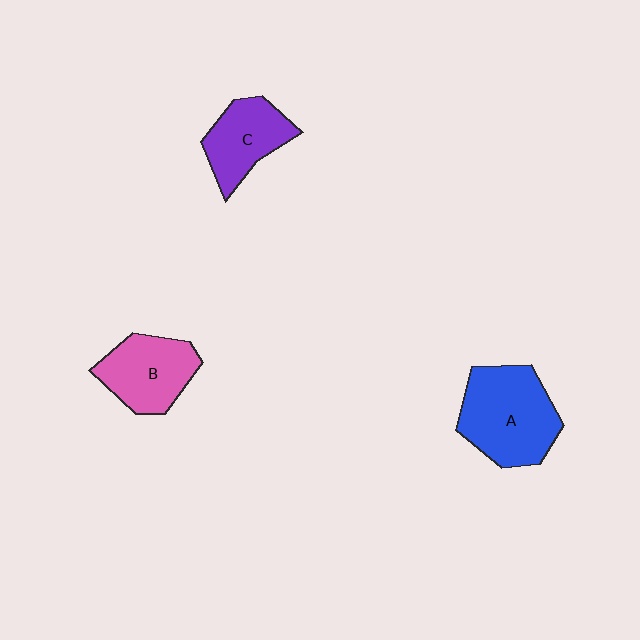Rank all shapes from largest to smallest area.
From largest to smallest: A (blue), B (pink), C (purple).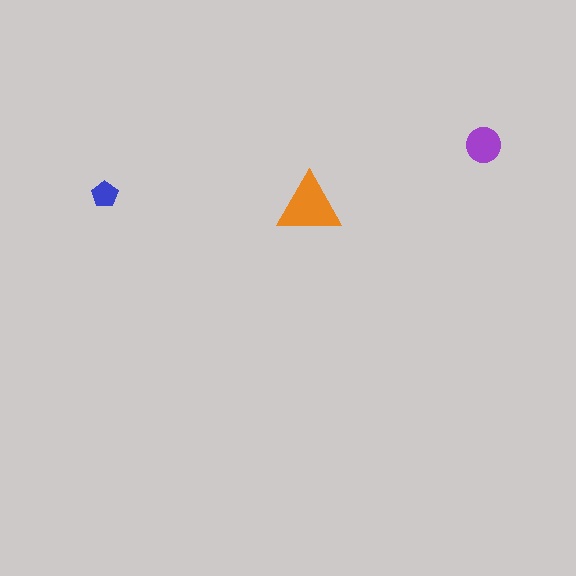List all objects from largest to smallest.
The orange triangle, the purple circle, the blue pentagon.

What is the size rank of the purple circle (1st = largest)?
2nd.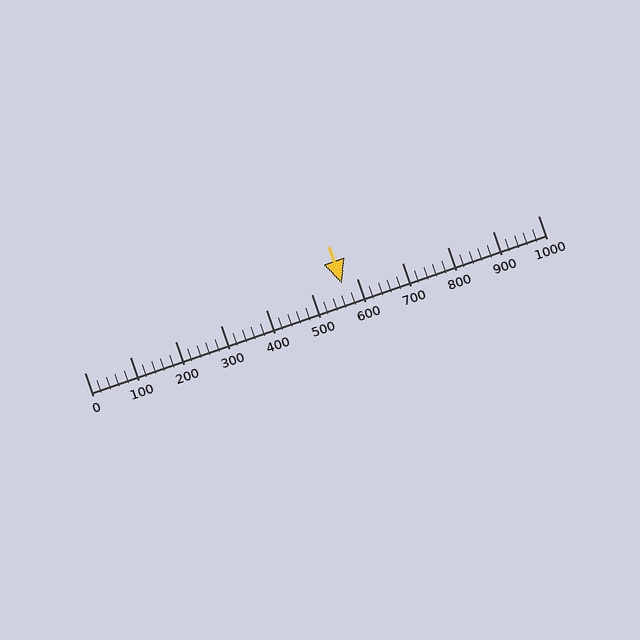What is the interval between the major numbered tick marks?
The major tick marks are spaced 100 units apart.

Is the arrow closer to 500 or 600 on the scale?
The arrow is closer to 600.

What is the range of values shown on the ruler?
The ruler shows values from 0 to 1000.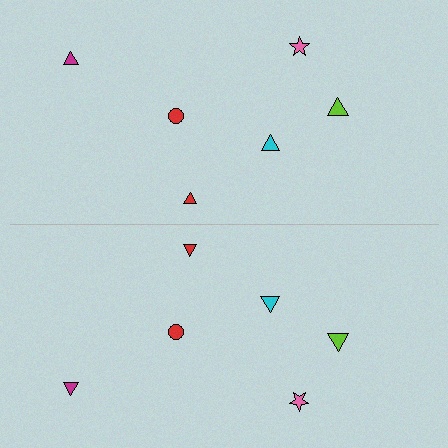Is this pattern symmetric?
Yes, this pattern has bilateral (reflection) symmetry.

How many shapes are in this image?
There are 12 shapes in this image.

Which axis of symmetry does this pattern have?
The pattern has a horizontal axis of symmetry running through the center of the image.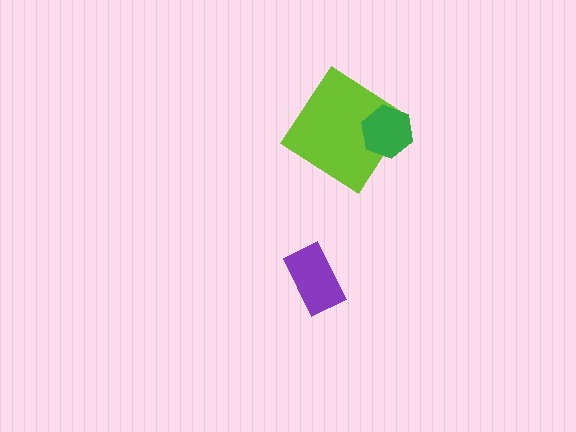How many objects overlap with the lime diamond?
1 object overlaps with the lime diamond.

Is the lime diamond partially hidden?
Yes, it is partially covered by another shape.